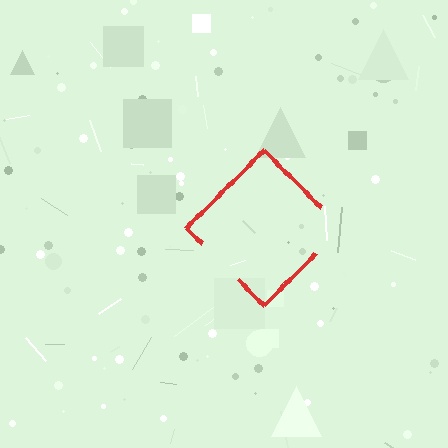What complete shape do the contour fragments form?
The contour fragments form a diamond.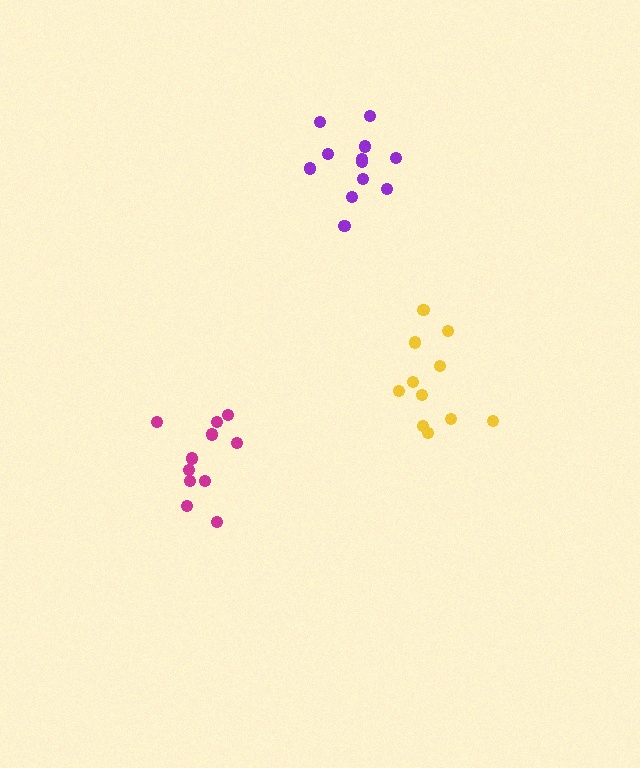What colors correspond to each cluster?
The clusters are colored: purple, magenta, yellow.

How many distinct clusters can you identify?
There are 3 distinct clusters.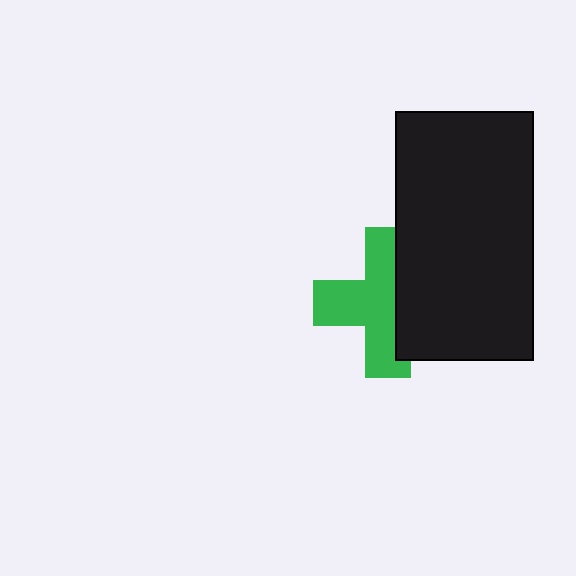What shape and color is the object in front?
The object in front is a black rectangle.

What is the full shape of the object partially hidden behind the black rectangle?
The partially hidden object is a green cross.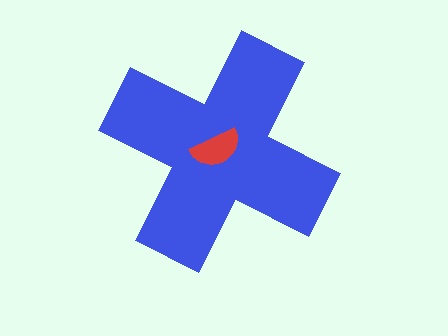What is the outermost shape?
The blue cross.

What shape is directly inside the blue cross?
The red semicircle.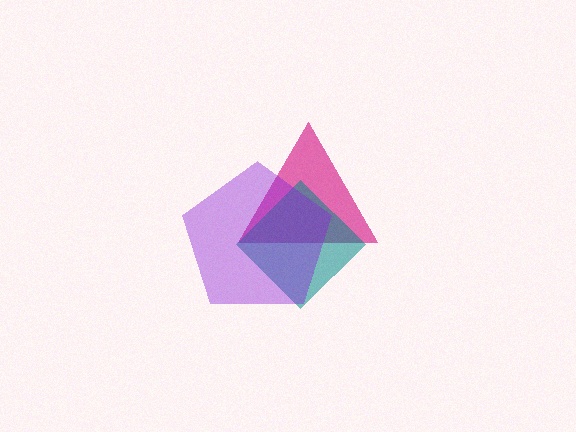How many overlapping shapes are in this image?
There are 3 overlapping shapes in the image.